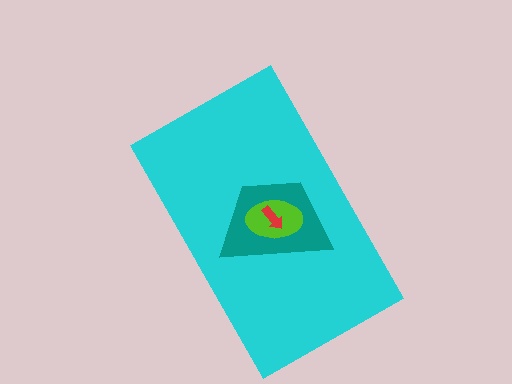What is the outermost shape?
The cyan rectangle.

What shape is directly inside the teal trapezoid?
The lime ellipse.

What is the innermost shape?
The red arrow.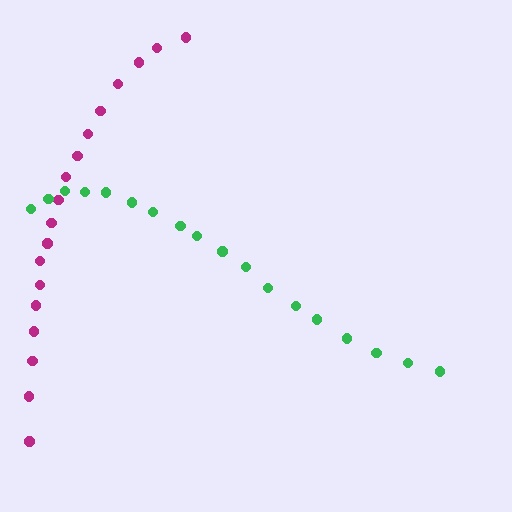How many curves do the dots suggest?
There are 2 distinct paths.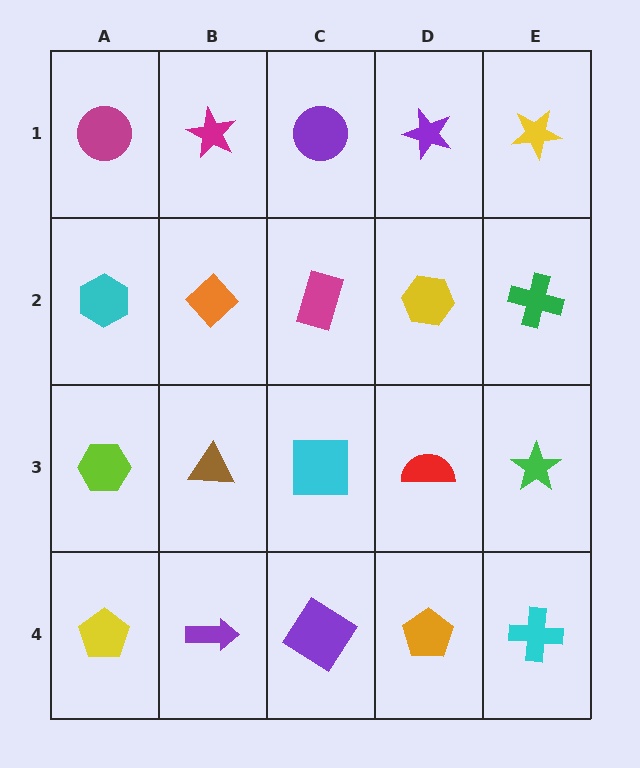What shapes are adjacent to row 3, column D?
A yellow hexagon (row 2, column D), an orange pentagon (row 4, column D), a cyan square (row 3, column C), a green star (row 3, column E).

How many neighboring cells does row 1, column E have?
2.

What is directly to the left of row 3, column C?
A brown triangle.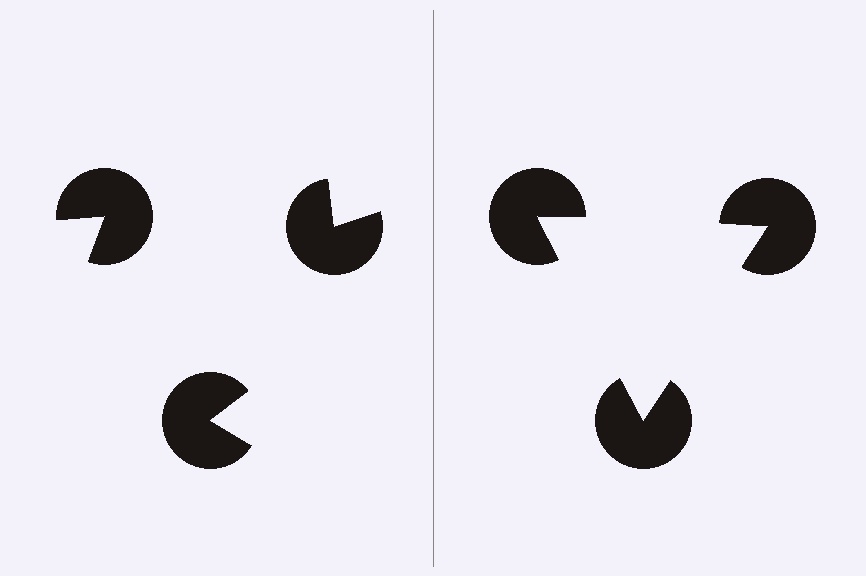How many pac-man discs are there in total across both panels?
6 — 3 on each side.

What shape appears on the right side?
An illusory triangle.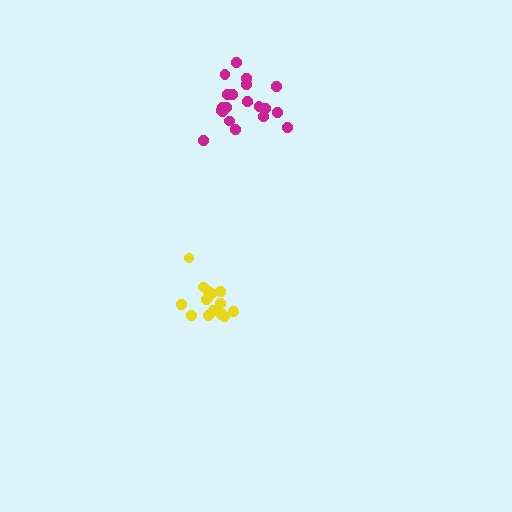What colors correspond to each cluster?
The clusters are colored: yellow, magenta.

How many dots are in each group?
Group 1: 16 dots, Group 2: 20 dots (36 total).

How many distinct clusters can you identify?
There are 2 distinct clusters.